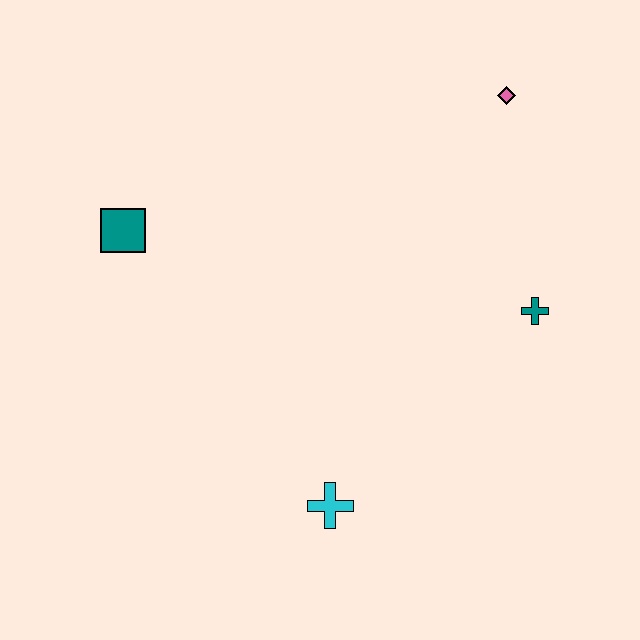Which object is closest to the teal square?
The cyan cross is closest to the teal square.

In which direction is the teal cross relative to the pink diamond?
The teal cross is below the pink diamond.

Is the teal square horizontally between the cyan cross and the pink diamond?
No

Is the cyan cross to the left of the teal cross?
Yes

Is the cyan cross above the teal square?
No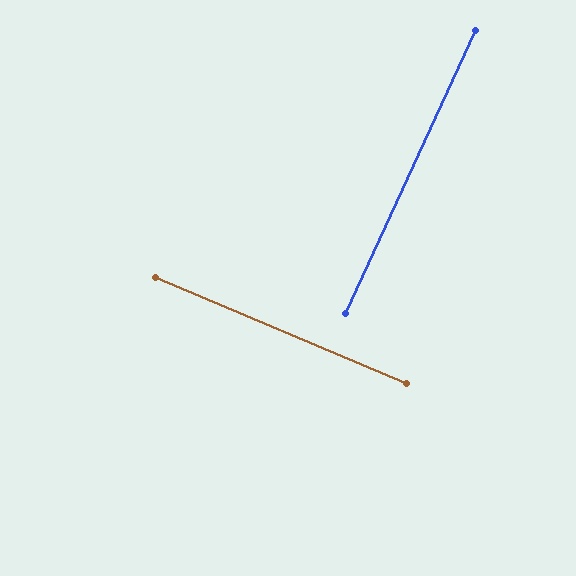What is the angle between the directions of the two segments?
Approximately 88 degrees.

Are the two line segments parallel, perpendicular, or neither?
Perpendicular — they meet at approximately 88°.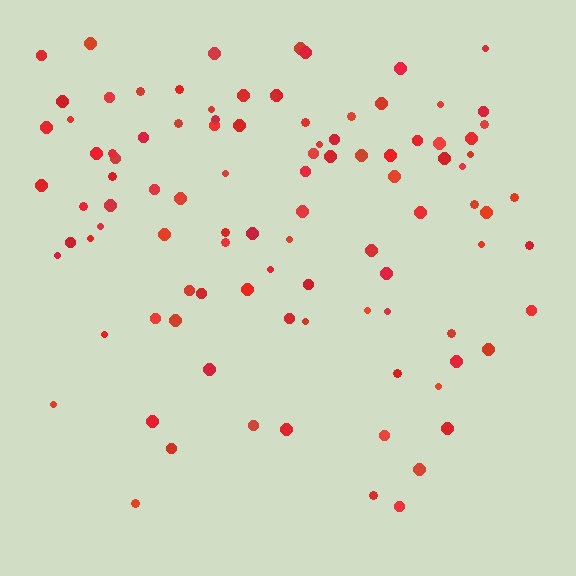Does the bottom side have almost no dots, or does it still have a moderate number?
Still a moderate number, just noticeably fewer than the top.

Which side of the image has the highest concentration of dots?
The top.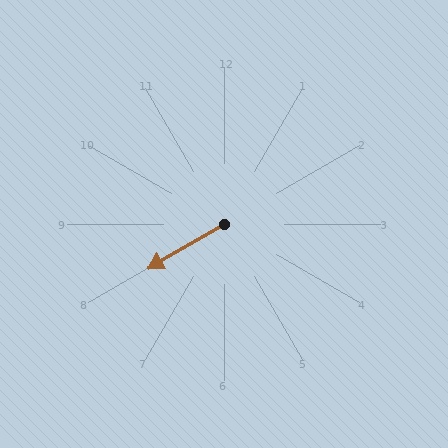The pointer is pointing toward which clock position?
Roughly 8 o'clock.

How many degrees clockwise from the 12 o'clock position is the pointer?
Approximately 240 degrees.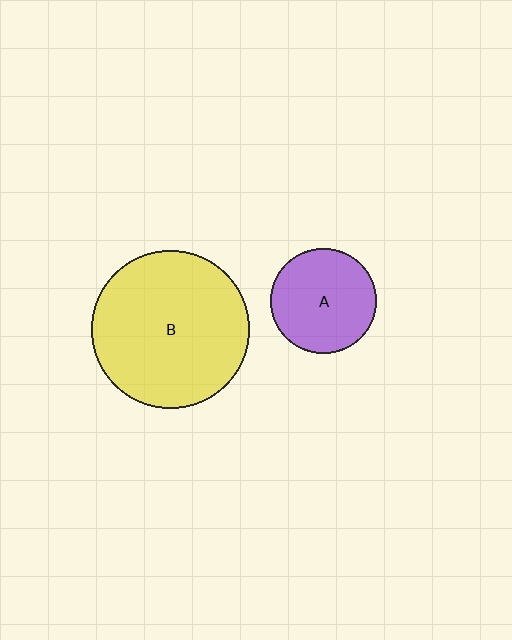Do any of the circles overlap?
No, none of the circles overlap.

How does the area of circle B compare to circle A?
Approximately 2.2 times.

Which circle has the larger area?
Circle B (yellow).